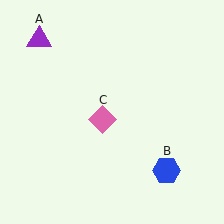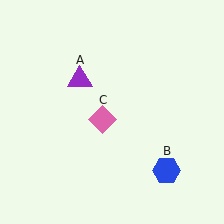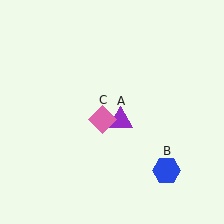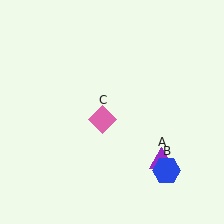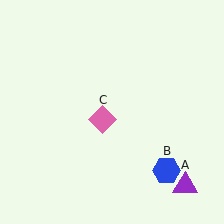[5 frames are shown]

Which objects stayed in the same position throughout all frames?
Blue hexagon (object B) and pink diamond (object C) remained stationary.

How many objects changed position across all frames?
1 object changed position: purple triangle (object A).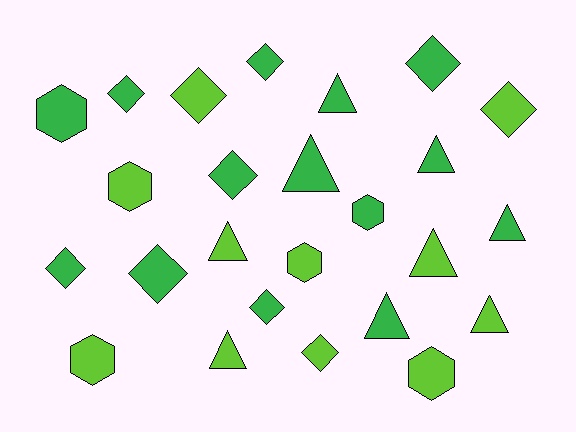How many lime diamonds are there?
There are 3 lime diamonds.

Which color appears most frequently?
Green, with 14 objects.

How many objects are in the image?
There are 25 objects.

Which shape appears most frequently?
Diamond, with 10 objects.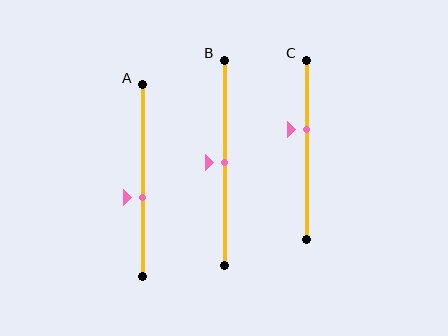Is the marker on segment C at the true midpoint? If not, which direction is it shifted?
No, the marker on segment C is shifted upward by about 12% of the segment length.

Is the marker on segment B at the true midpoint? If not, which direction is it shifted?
Yes, the marker on segment B is at the true midpoint.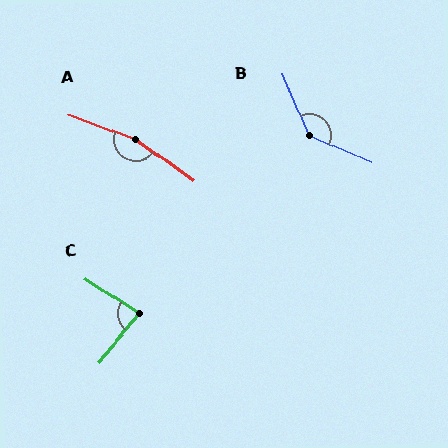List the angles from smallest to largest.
C (83°), B (137°), A (165°).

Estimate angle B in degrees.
Approximately 137 degrees.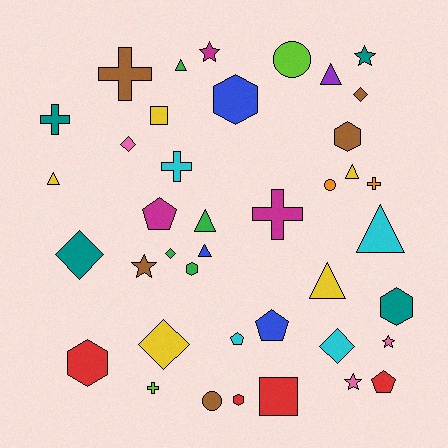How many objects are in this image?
There are 40 objects.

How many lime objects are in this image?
There are 2 lime objects.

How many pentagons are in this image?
There are 4 pentagons.